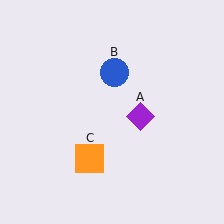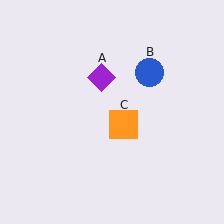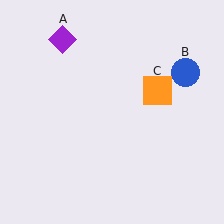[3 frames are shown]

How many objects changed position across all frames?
3 objects changed position: purple diamond (object A), blue circle (object B), orange square (object C).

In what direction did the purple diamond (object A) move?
The purple diamond (object A) moved up and to the left.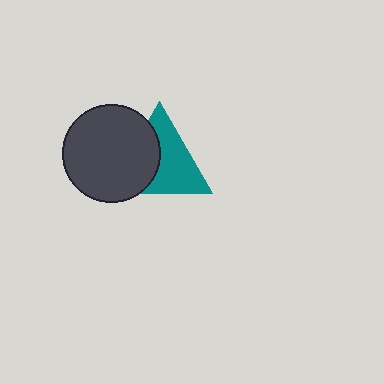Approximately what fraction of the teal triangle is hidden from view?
Roughly 42% of the teal triangle is hidden behind the dark gray circle.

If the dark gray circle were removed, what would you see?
You would see the complete teal triangle.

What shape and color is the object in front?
The object in front is a dark gray circle.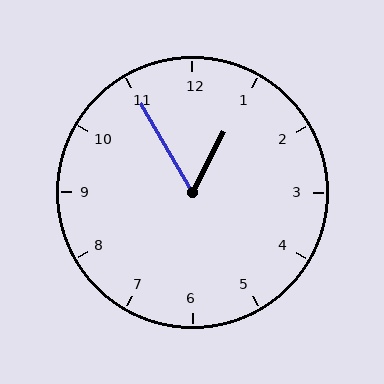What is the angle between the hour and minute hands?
Approximately 58 degrees.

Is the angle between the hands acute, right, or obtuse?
It is acute.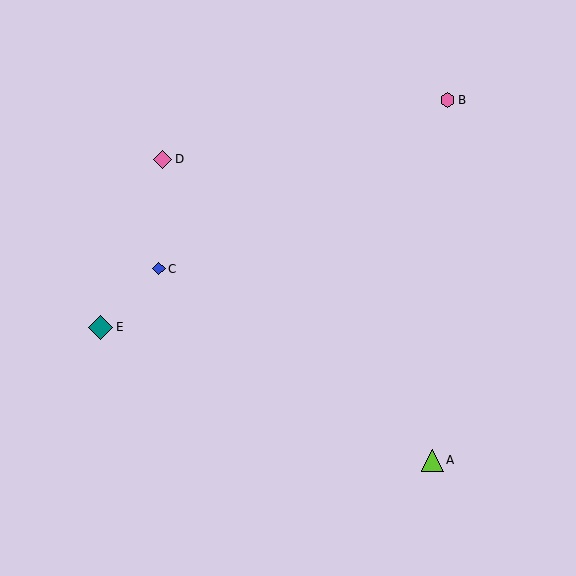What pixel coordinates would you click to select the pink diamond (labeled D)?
Click at (163, 159) to select the pink diamond D.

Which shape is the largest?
The teal diamond (labeled E) is the largest.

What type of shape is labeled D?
Shape D is a pink diamond.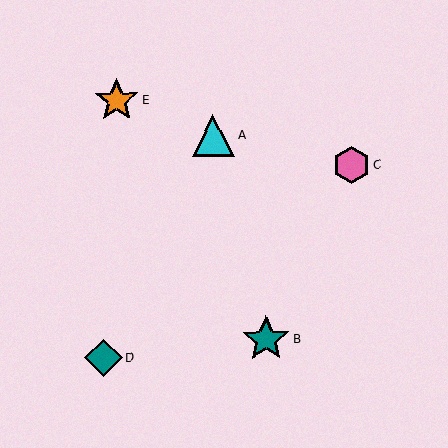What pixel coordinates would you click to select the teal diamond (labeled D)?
Click at (103, 358) to select the teal diamond D.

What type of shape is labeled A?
Shape A is a cyan triangle.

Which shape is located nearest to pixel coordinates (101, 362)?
The teal diamond (labeled D) at (103, 358) is nearest to that location.